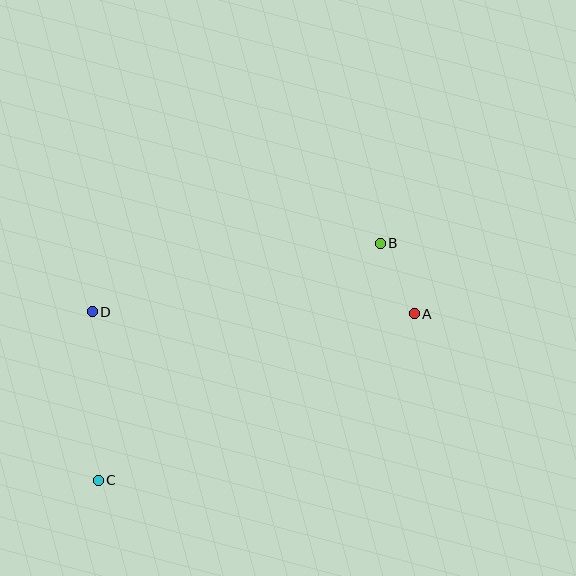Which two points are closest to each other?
Points A and B are closest to each other.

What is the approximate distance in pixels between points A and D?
The distance between A and D is approximately 322 pixels.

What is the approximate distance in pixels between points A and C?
The distance between A and C is approximately 357 pixels.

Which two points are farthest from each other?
Points B and C are farthest from each other.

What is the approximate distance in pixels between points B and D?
The distance between B and D is approximately 296 pixels.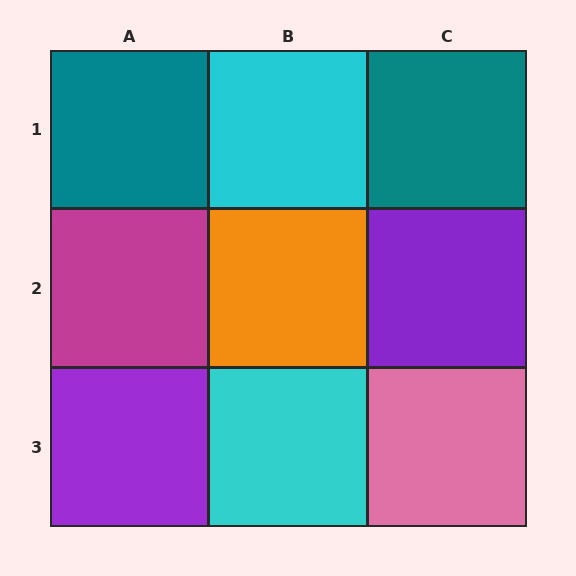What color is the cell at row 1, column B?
Cyan.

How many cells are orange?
1 cell is orange.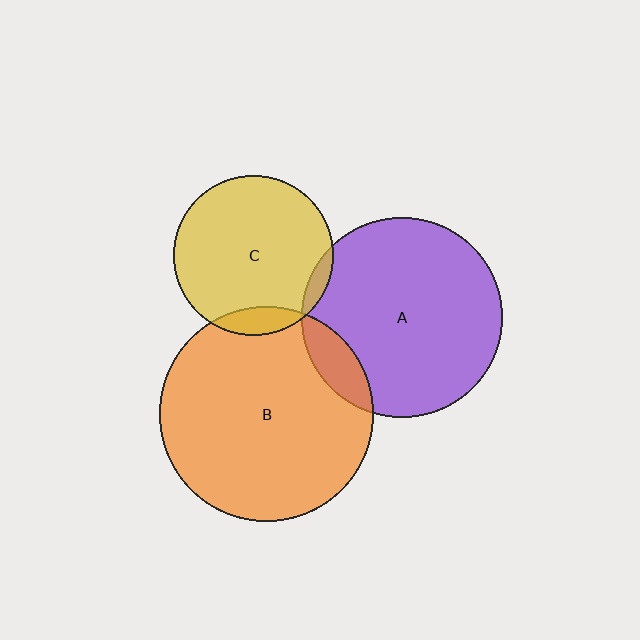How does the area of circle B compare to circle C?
Approximately 1.8 times.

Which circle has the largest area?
Circle B (orange).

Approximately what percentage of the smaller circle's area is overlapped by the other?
Approximately 10%.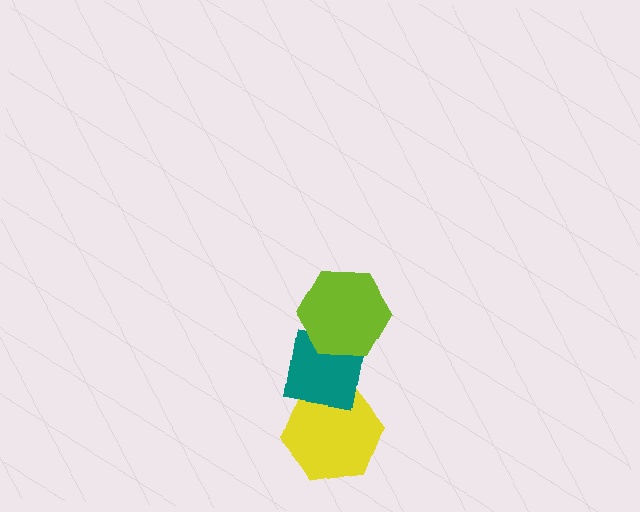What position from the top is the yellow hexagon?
The yellow hexagon is 3rd from the top.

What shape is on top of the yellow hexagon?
The teal square is on top of the yellow hexagon.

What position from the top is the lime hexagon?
The lime hexagon is 1st from the top.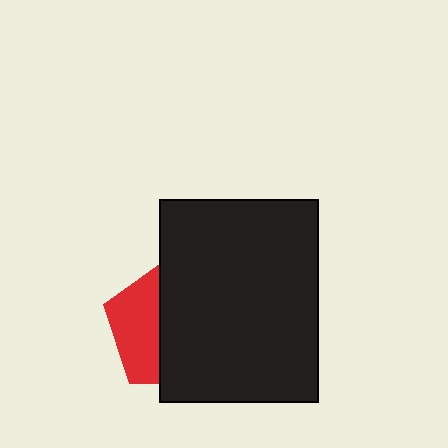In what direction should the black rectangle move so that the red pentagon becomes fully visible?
The black rectangle should move right. That is the shortest direction to clear the overlap and leave the red pentagon fully visible.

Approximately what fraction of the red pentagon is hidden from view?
Roughly 61% of the red pentagon is hidden behind the black rectangle.